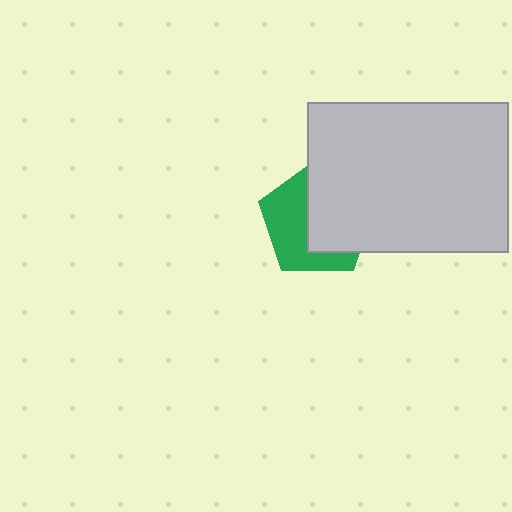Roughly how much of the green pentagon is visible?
About half of it is visible (roughly 48%).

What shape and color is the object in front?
The object in front is a light gray rectangle.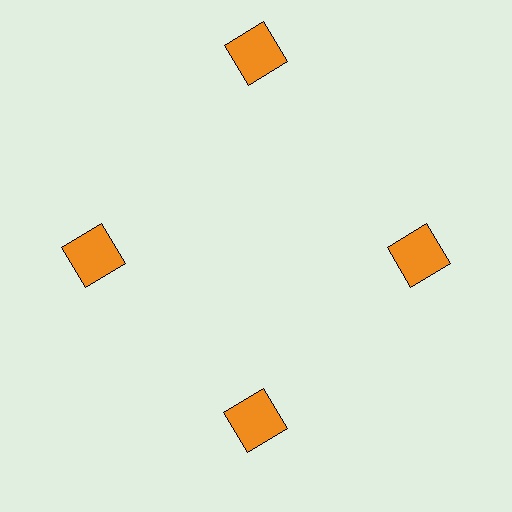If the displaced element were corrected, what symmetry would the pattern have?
It would have 4-fold rotational symmetry — the pattern would map onto itself every 90 degrees.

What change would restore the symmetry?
The symmetry would be restored by moving it inward, back onto the ring so that all 4 squares sit at equal angles and equal distance from the center.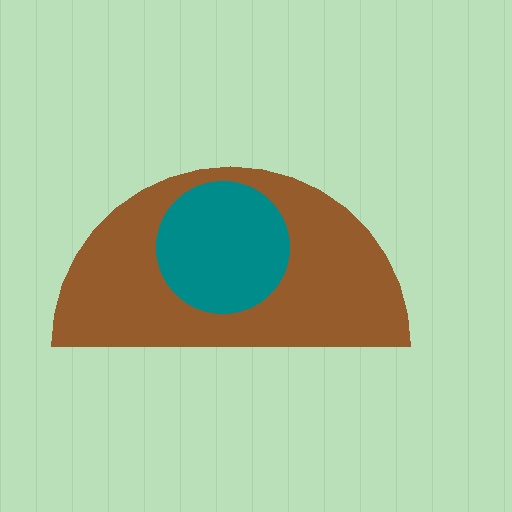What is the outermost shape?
The brown semicircle.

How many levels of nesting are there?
2.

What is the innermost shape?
The teal circle.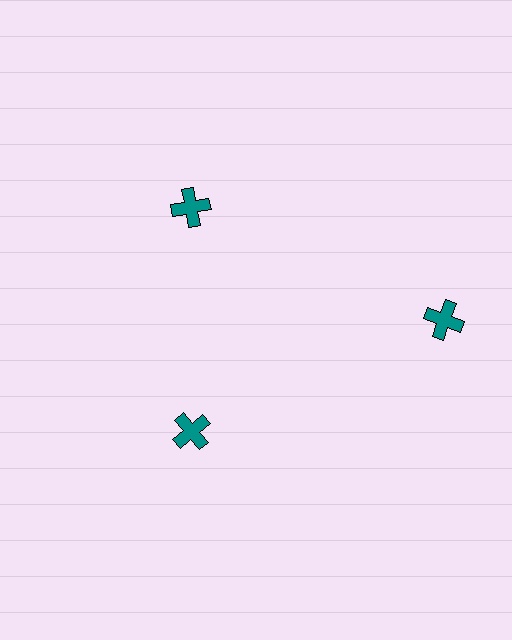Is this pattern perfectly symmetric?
No. The 3 teal crosses are arranged in a ring, but one element near the 3 o'clock position is pushed outward from the center, breaking the 3-fold rotational symmetry.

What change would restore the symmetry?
The symmetry would be restored by moving it inward, back onto the ring so that all 3 crosses sit at equal angles and equal distance from the center.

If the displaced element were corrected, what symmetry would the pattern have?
It would have 3-fold rotational symmetry — the pattern would map onto itself every 120 degrees.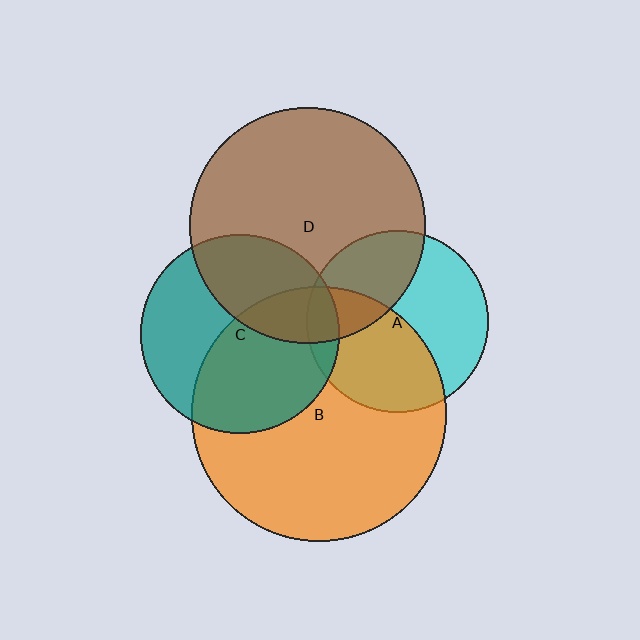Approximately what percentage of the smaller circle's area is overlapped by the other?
Approximately 15%.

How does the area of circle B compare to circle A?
Approximately 2.0 times.